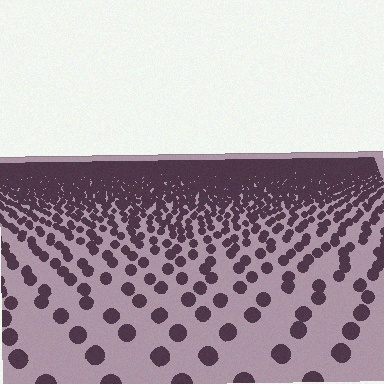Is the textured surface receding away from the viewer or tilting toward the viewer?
The surface is receding away from the viewer. Texture elements get smaller and denser toward the top.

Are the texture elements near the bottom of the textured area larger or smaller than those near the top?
Larger. Near the bottom, elements are closer to the viewer and appear at a bigger on-screen size.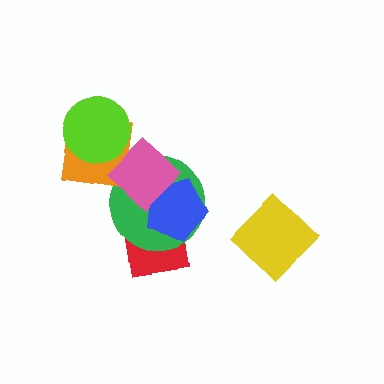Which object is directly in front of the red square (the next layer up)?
The green circle is directly in front of the red square.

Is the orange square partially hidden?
Yes, it is partially covered by another shape.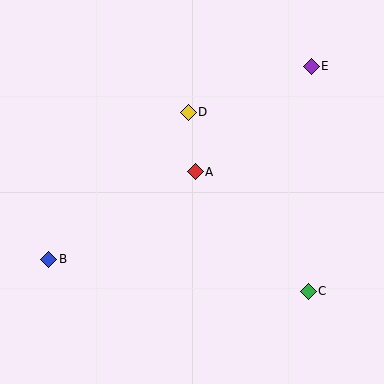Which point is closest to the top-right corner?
Point E is closest to the top-right corner.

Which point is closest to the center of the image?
Point A at (195, 172) is closest to the center.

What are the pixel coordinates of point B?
Point B is at (48, 259).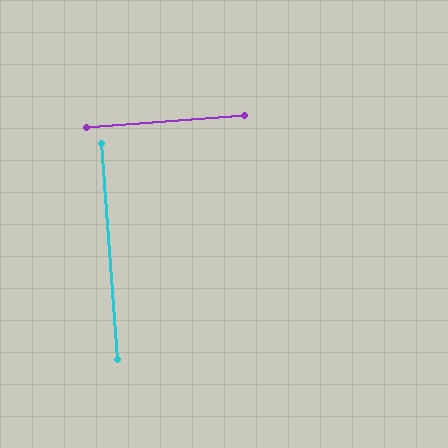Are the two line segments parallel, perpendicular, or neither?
Perpendicular — they meet at approximately 90°.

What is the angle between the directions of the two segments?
Approximately 90 degrees.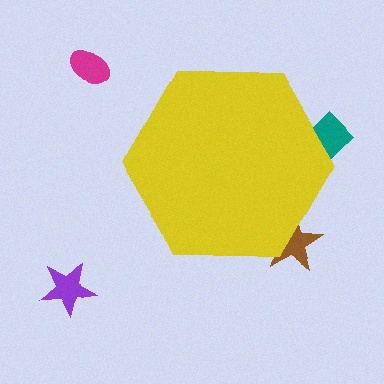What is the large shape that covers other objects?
A yellow hexagon.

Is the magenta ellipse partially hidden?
No, the magenta ellipse is fully visible.